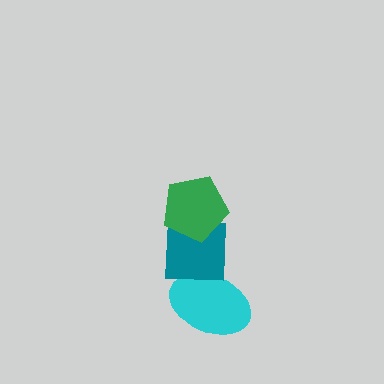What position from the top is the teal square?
The teal square is 2nd from the top.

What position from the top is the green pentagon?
The green pentagon is 1st from the top.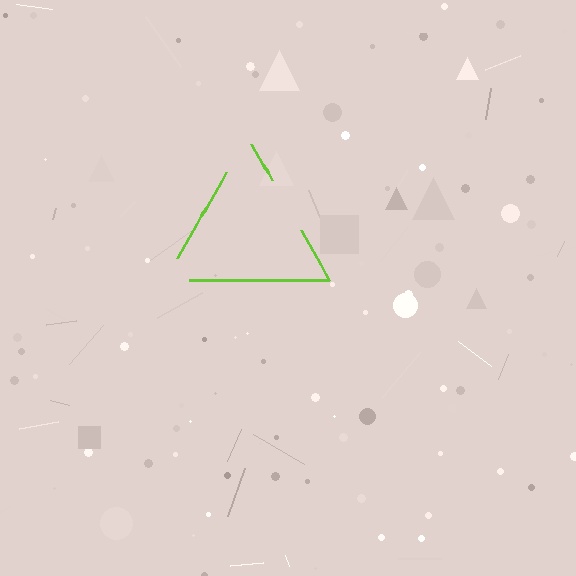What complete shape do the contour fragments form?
The contour fragments form a triangle.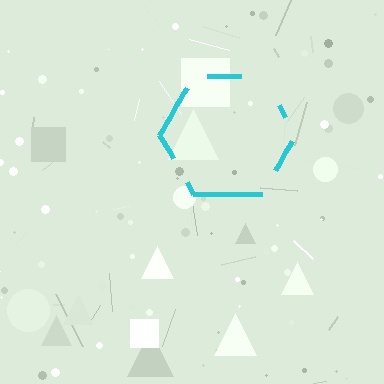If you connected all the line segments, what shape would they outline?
They would outline a hexagon.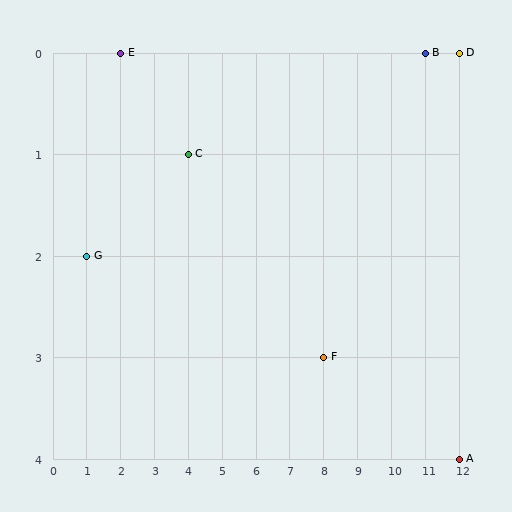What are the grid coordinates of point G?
Point G is at grid coordinates (1, 2).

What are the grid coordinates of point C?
Point C is at grid coordinates (4, 1).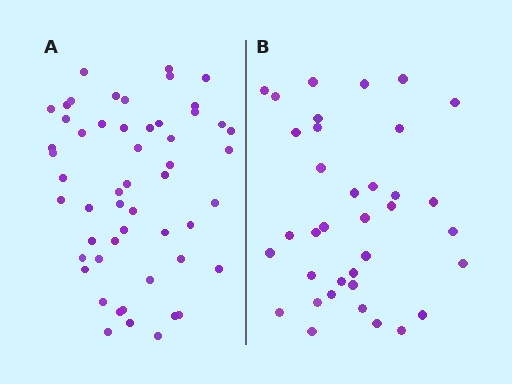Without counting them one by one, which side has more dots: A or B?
Region A (the left region) has more dots.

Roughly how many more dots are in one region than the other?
Region A has approximately 15 more dots than region B.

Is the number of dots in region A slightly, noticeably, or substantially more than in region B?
Region A has substantially more. The ratio is roughly 1.5 to 1.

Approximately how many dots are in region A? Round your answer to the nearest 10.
About 50 dots. (The exact count is 53, which rounds to 50.)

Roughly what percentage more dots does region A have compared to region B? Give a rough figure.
About 45% more.